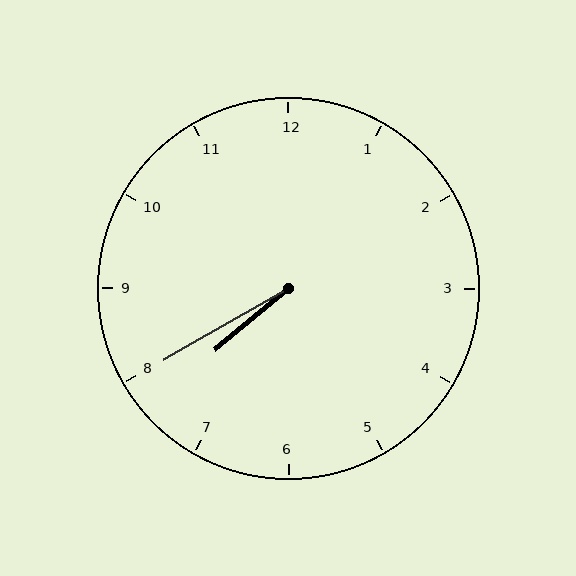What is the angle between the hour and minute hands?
Approximately 10 degrees.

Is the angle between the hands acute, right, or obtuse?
It is acute.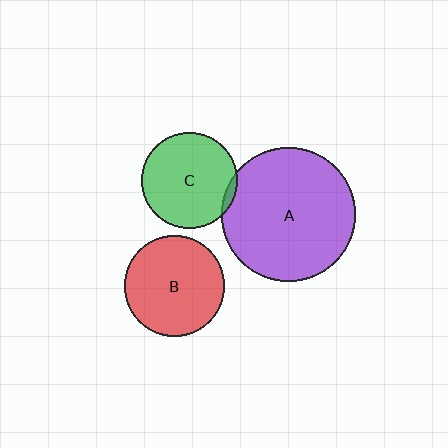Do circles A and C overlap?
Yes.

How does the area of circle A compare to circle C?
Approximately 2.0 times.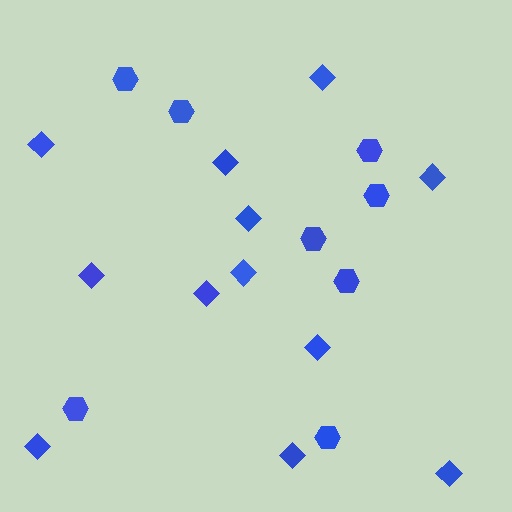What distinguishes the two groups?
There are 2 groups: one group of hexagons (8) and one group of diamonds (12).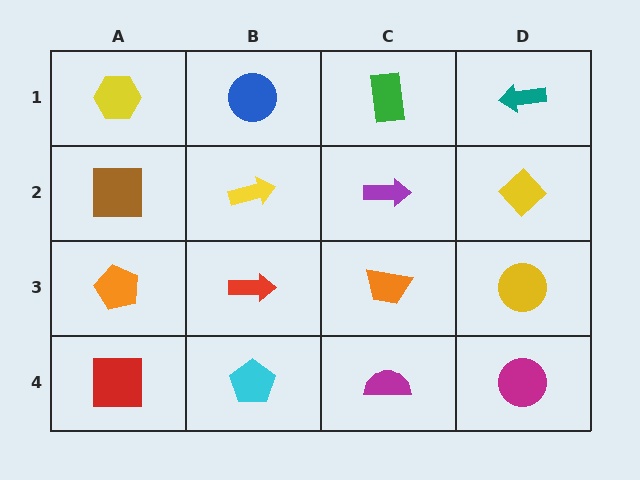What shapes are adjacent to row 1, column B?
A yellow arrow (row 2, column B), a yellow hexagon (row 1, column A), a green rectangle (row 1, column C).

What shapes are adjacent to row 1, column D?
A yellow diamond (row 2, column D), a green rectangle (row 1, column C).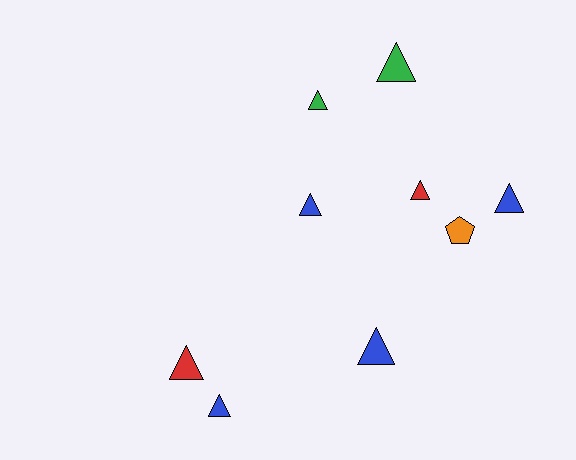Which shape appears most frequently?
Triangle, with 8 objects.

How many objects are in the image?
There are 9 objects.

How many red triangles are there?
There are 2 red triangles.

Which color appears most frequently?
Blue, with 4 objects.